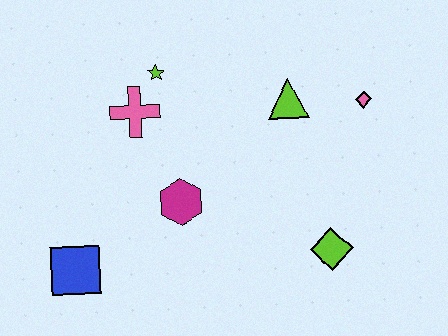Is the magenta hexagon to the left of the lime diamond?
Yes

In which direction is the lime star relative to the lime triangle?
The lime star is to the left of the lime triangle.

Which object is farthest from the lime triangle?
The blue square is farthest from the lime triangle.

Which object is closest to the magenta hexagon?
The pink cross is closest to the magenta hexagon.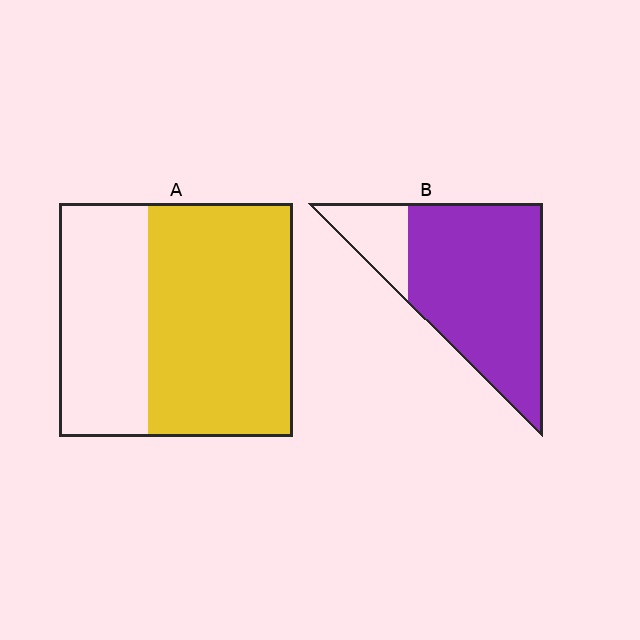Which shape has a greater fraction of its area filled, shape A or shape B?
Shape B.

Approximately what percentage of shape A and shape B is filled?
A is approximately 60% and B is approximately 80%.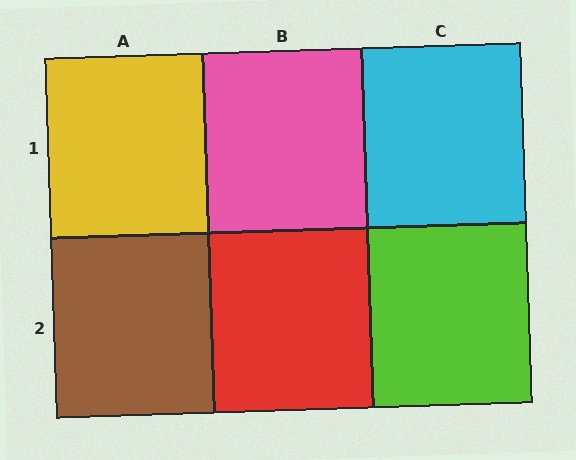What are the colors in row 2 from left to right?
Brown, red, lime.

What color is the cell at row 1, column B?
Pink.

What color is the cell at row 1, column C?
Cyan.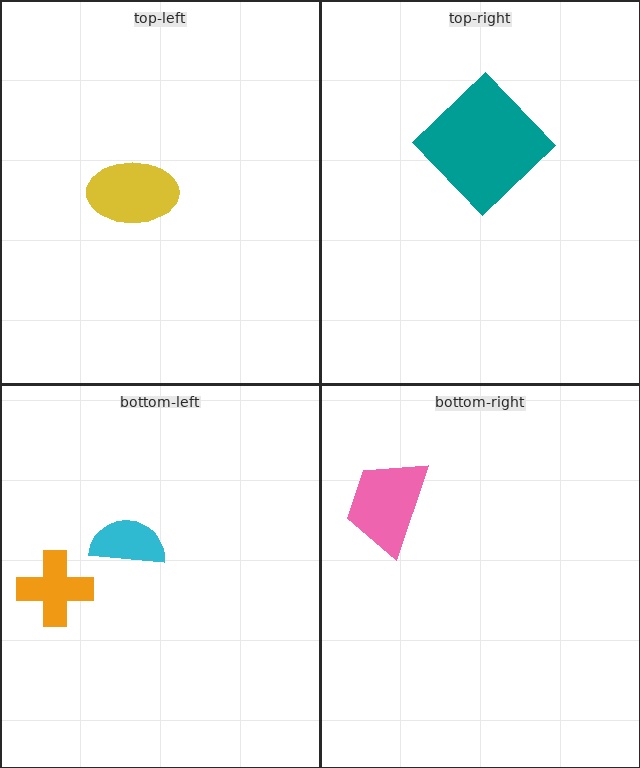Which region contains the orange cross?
The bottom-left region.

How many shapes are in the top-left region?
1.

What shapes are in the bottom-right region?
The pink trapezoid.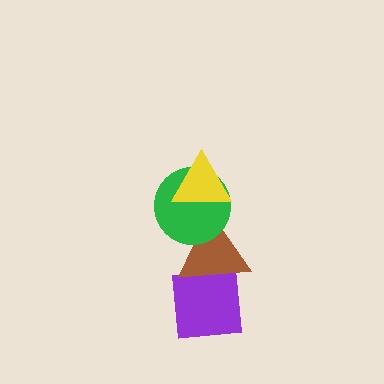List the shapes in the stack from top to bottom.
From top to bottom: the yellow triangle, the green circle, the brown triangle, the purple square.